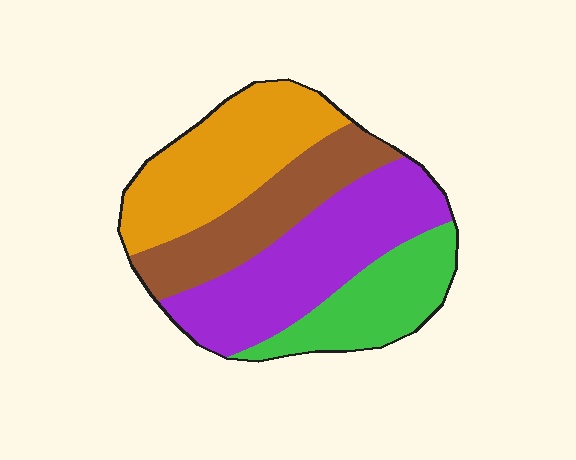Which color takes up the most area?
Purple, at roughly 30%.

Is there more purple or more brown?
Purple.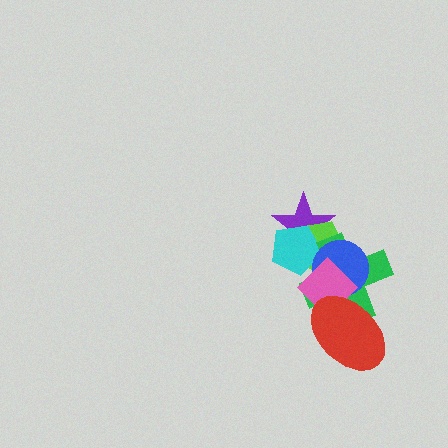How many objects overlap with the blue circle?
4 objects overlap with the blue circle.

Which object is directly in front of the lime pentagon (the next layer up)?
The cyan pentagon is directly in front of the lime pentagon.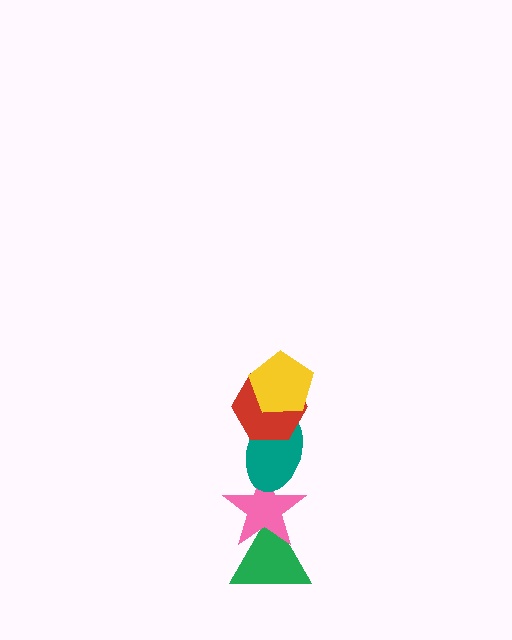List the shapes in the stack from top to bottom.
From top to bottom: the yellow pentagon, the red hexagon, the teal ellipse, the pink star, the green triangle.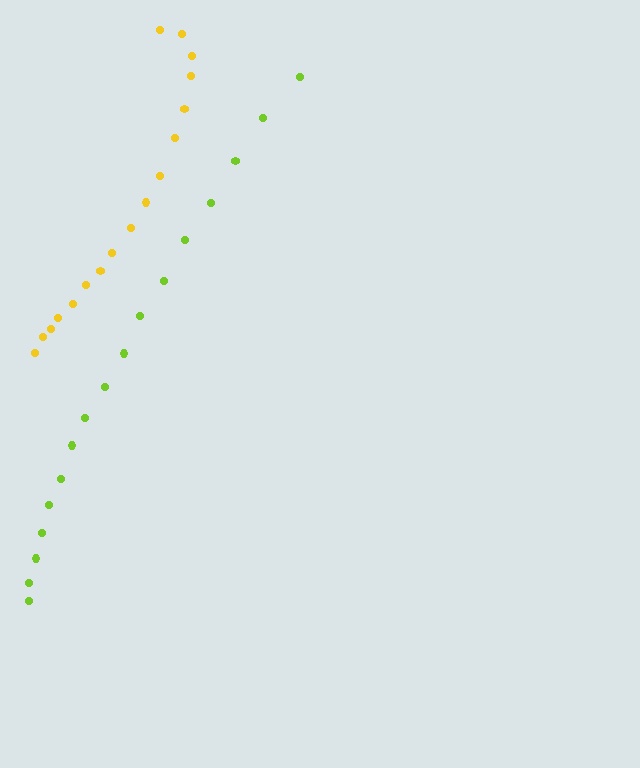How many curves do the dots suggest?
There are 2 distinct paths.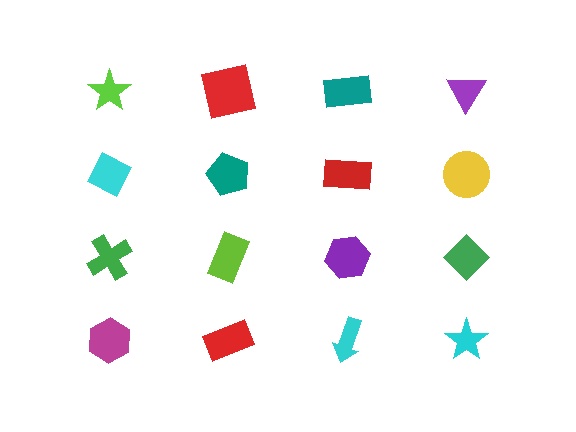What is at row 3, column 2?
A lime rectangle.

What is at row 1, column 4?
A purple triangle.